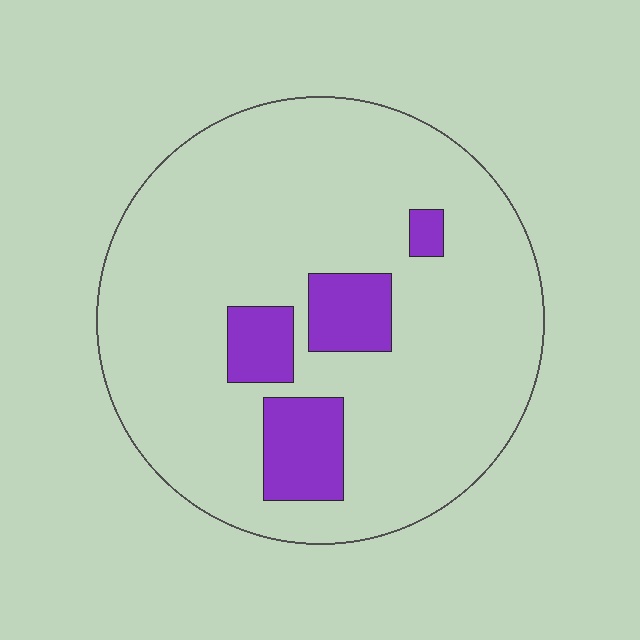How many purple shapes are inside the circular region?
4.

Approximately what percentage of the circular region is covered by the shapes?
Approximately 15%.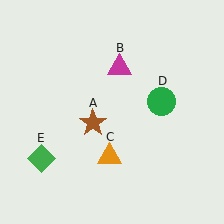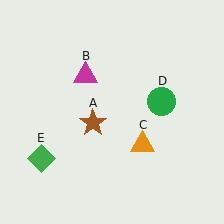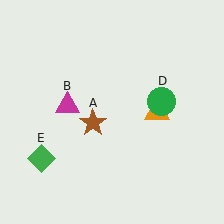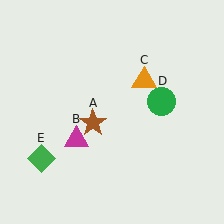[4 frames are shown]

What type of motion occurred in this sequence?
The magenta triangle (object B), orange triangle (object C) rotated counterclockwise around the center of the scene.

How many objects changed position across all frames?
2 objects changed position: magenta triangle (object B), orange triangle (object C).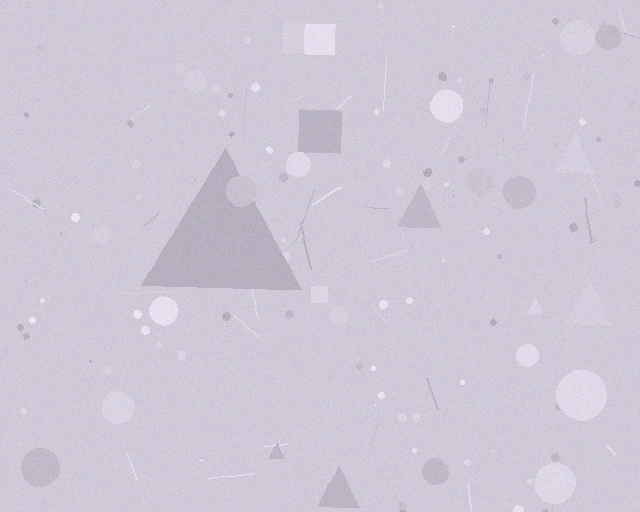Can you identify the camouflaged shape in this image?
The camouflaged shape is a triangle.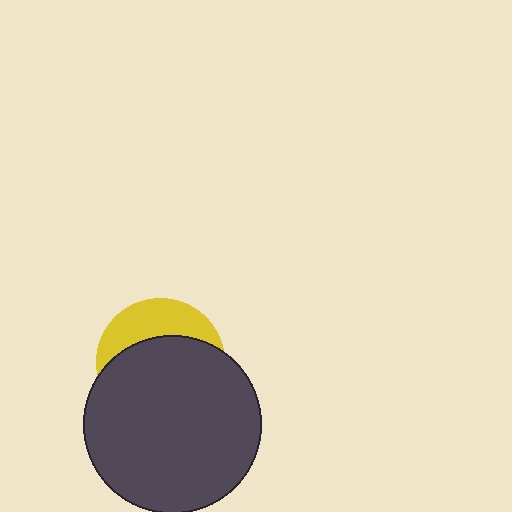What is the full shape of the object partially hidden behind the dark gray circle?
The partially hidden object is a yellow circle.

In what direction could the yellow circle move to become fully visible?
The yellow circle could move up. That would shift it out from behind the dark gray circle entirely.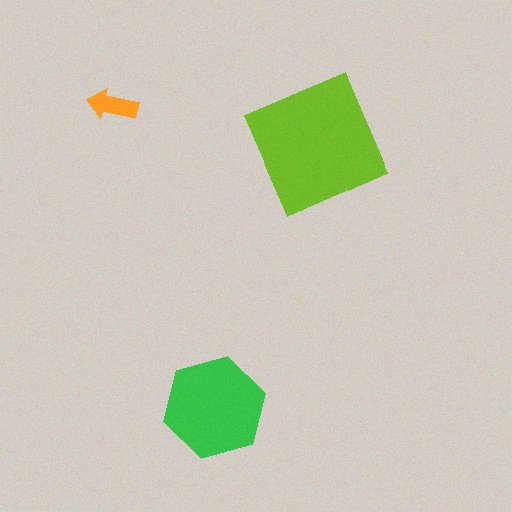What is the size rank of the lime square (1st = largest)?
1st.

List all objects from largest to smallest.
The lime square, the green hexagon, the orange arrow.